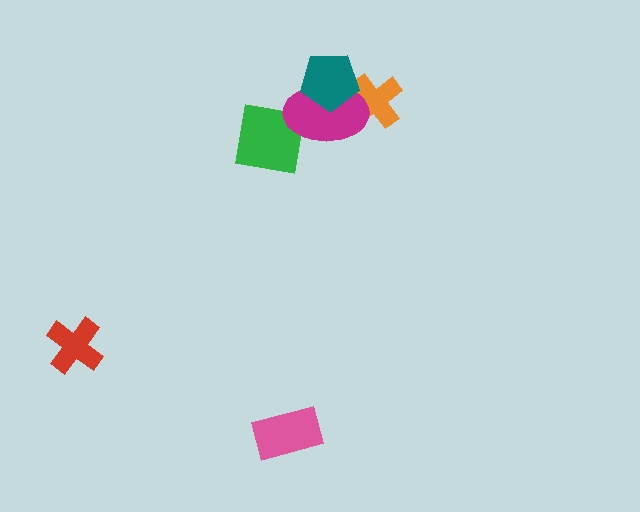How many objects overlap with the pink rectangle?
0 objects overlap with the pink rectangle.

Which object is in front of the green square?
The magenta ellipse is in front of the green square.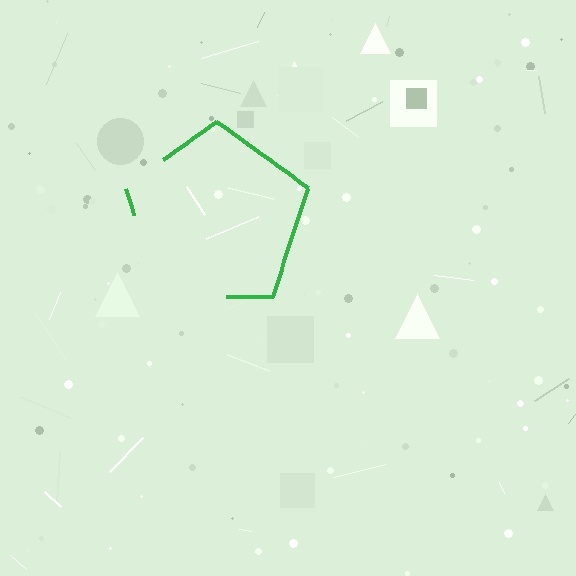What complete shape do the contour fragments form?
The contour fragments form a pentagon.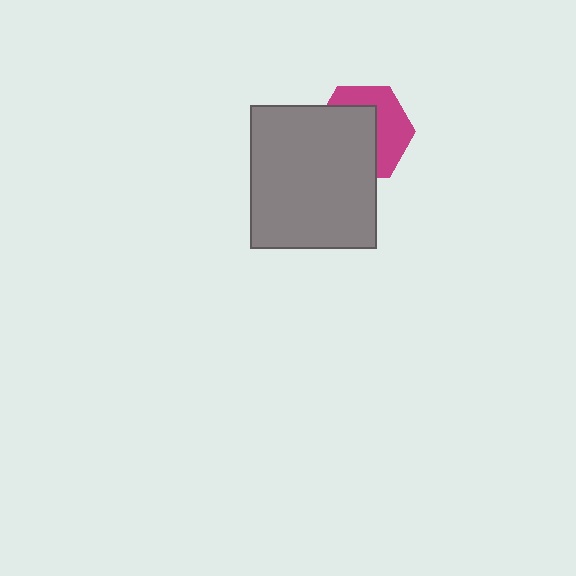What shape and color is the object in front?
The object in front is a gray rectangle.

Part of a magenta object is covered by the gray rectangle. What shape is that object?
It is a hexagon.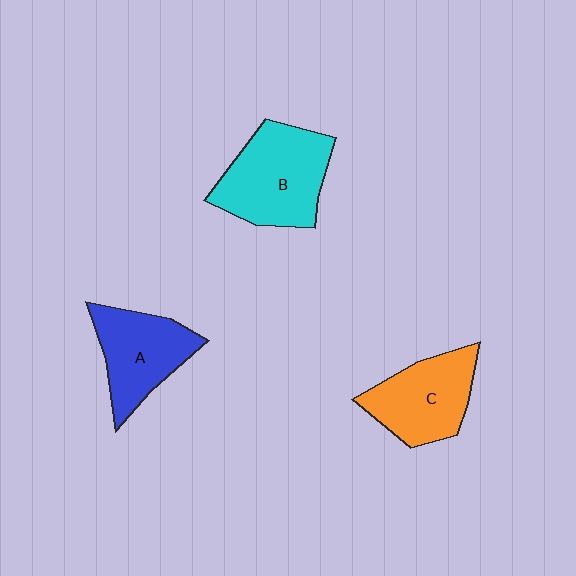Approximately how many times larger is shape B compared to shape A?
Approximately 1.3 times.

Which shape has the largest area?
Shape B (cyan).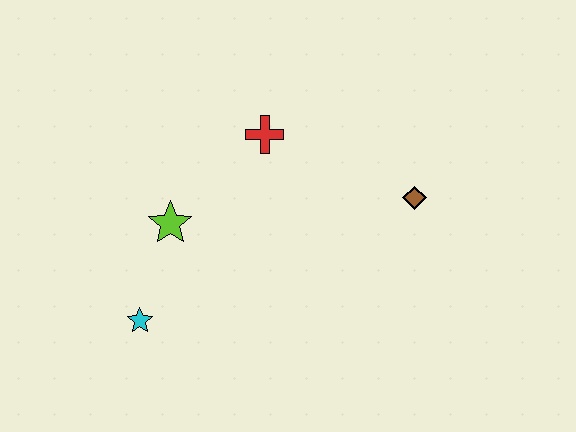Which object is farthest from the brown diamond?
The cyan star is farthest from the brown diamond.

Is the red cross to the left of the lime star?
No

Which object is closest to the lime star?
The cyan star is closest to the lime star.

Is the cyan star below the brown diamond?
Yes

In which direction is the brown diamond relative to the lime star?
The brown diamond is to the right of the lime star.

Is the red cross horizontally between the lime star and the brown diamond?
Yes